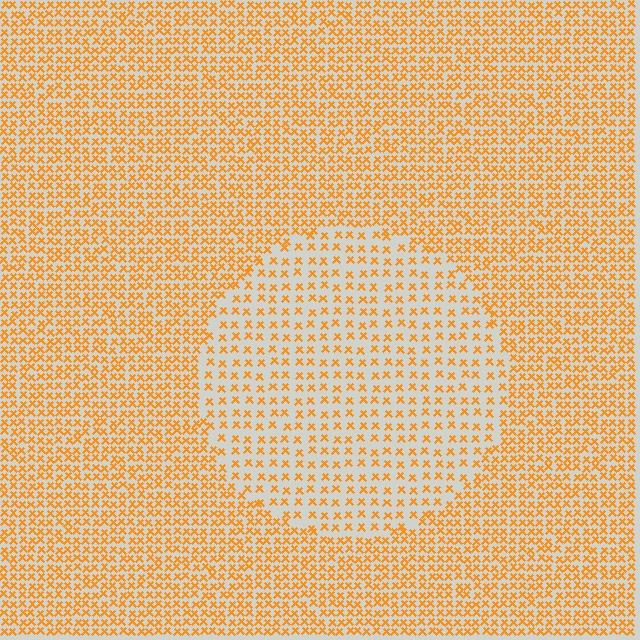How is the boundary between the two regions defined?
The boundary is defined by a change in element density (approximately 2.0x ratio). All elements are the same color, size, and shape.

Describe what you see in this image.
The image contains small orange elements arranged at two different densities. A circle-shaped region is visible where the elements are less densely packed than the surrounding area.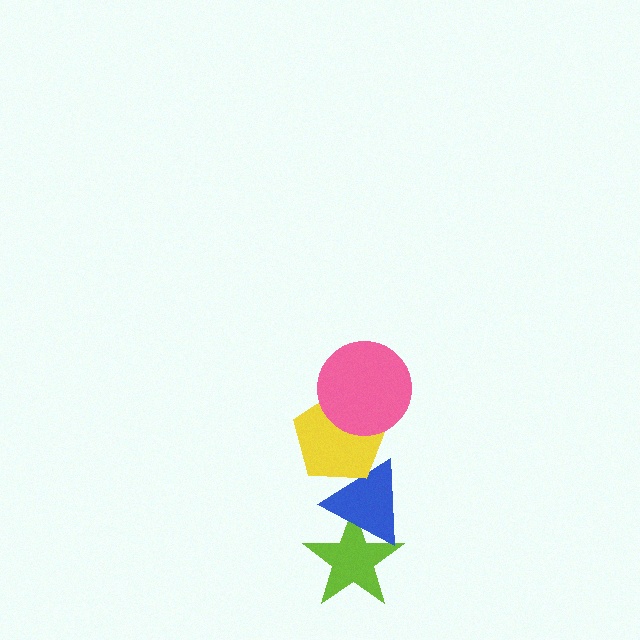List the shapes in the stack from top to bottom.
From top to bottom: the pink circle, the yellow pentagon, the blue triangle, the lime star.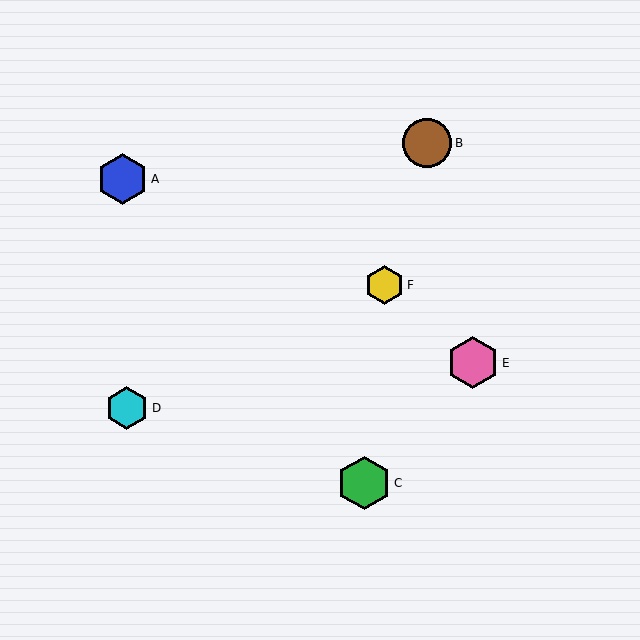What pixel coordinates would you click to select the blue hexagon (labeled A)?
Click at (122, 179) to select the blue hexagon A.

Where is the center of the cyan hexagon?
The center of the cyan hexagon is at (127, 408).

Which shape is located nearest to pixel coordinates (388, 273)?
The yellow hexagon (labeled F) at (384, 285) is nearest to that location.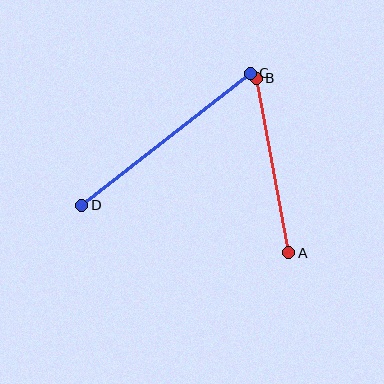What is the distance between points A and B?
The distance is approximately 177 pixels.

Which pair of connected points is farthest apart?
Points C and D are farthest apart.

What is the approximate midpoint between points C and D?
The midpoint is at approximately (166, 139) pixels.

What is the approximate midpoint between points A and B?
The midpoint is at approximately (273, 166) pixels.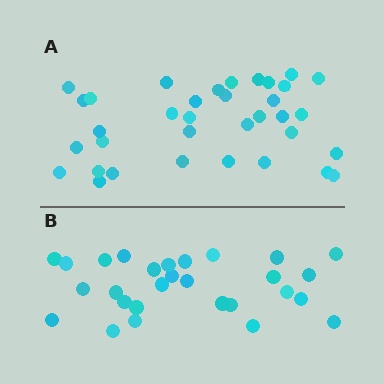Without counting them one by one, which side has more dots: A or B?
Region A (the top region) has more dots.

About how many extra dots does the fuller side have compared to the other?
Region A has roughly 8 or so more dots than region B.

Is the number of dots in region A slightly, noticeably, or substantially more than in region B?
Region A has noticeably more, but not dramatically so. The ratio is roughly 1.2 to 1.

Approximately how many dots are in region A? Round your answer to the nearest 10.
About 40 dots. (The exact count is 35, which rounds to 40.)